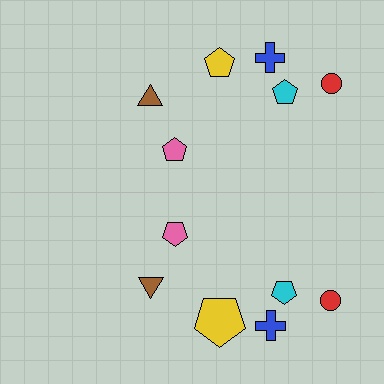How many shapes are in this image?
There are 12 shapes in this image.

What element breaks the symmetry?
The yellow pentagon on the bottom side has a different size than its mirror counterpart.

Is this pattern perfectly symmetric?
No, the pattern is not perfectly symmetric. The yellow pentagon on the bottom side has a different size than its mirror counterpart.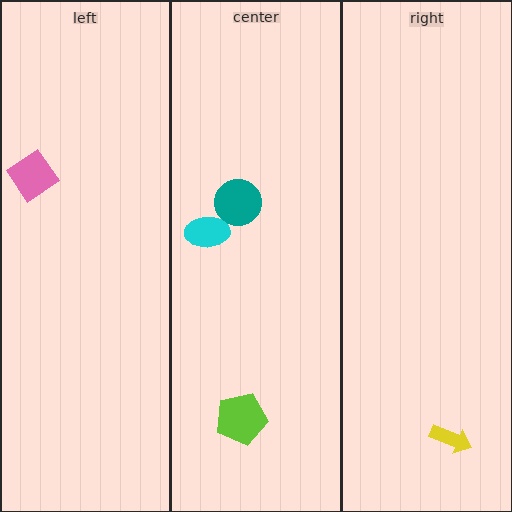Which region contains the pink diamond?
The left region.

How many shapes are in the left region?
1.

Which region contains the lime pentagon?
The center region.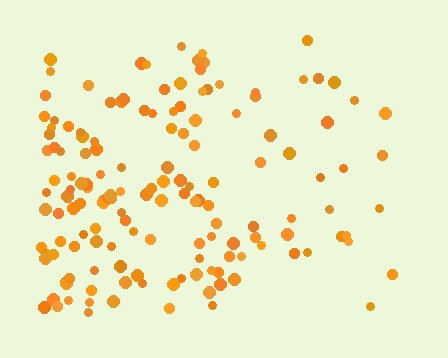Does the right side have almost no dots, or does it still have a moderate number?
Still a moderate number, just noticeably fewer than the left.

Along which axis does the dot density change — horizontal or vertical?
Horizontal.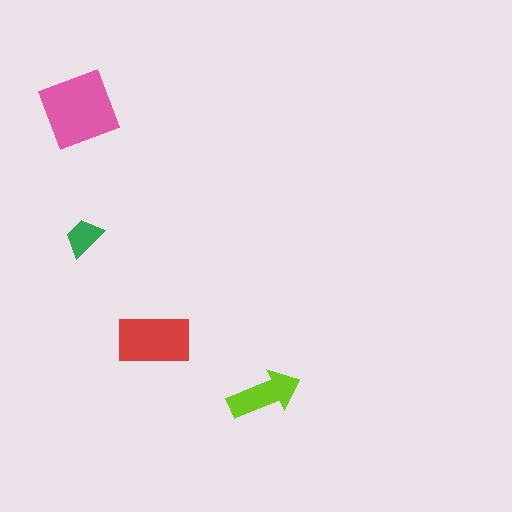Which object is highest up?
The pink square is topmost.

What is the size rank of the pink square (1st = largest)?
1st.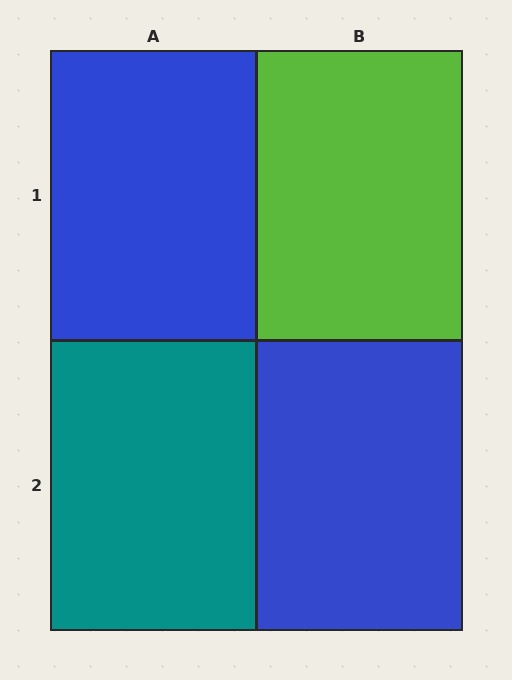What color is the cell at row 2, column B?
Blue.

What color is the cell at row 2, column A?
Teal.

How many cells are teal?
1 cell is teal.